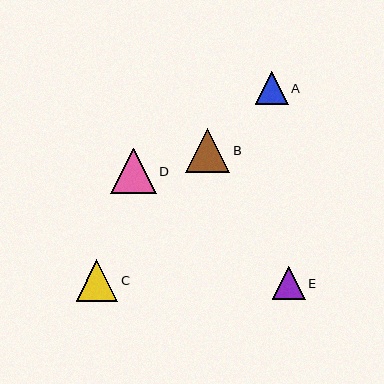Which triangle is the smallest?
Triangle A is the smallest with a size of approximately 33 pixels.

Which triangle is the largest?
Triangle D is the largest with a size of approximately 45 pixels.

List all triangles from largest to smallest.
From largest to smallest: D, B, C, E, A.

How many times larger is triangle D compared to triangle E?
Triangle D is approximately 1.4 times the size of triangle E.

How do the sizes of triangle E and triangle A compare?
Triangle E and triangle A are approximately the same size.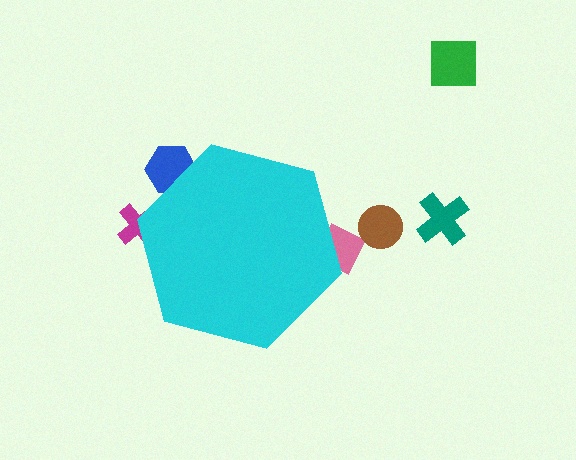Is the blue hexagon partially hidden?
Yes, the blue hexagon is partially hidden behind the cyan hexagon.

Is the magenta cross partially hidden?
Yes, the magenta cross is partially hidden behind the cyan hexagon.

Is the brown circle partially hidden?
No, the brown circle is fully visible.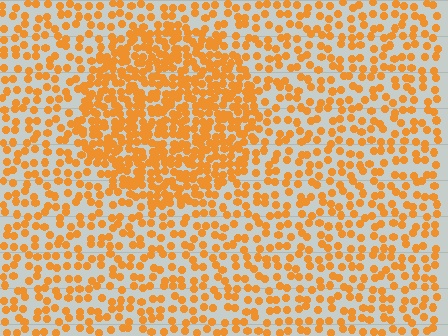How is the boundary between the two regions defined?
The boundary is defined by a change in element density (approximately 2.0x ratio). All elements are the same color, size, and shape.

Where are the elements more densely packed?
The elements are more densely packed inside the circle boundary.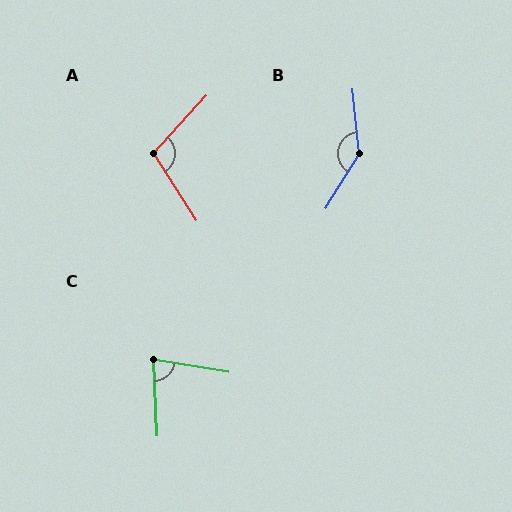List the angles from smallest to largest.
C (78°), A (105°), B (142°).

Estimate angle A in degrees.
Approximately 105 degrees.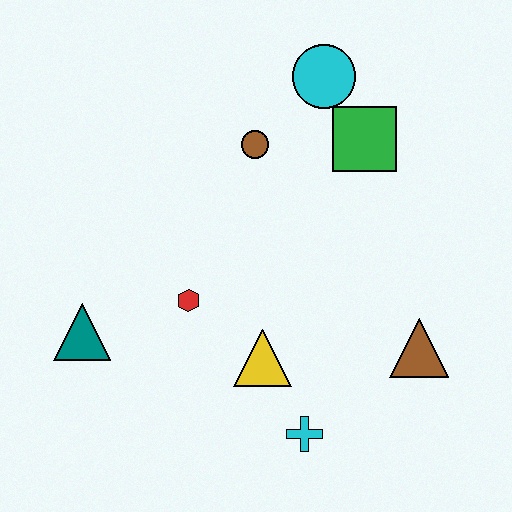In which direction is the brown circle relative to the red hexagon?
The brown circle is above the red hexagon.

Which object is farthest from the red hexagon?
The cyan circle is farthest from the red hexagon.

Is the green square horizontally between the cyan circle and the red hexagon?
No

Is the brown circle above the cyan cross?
Yes